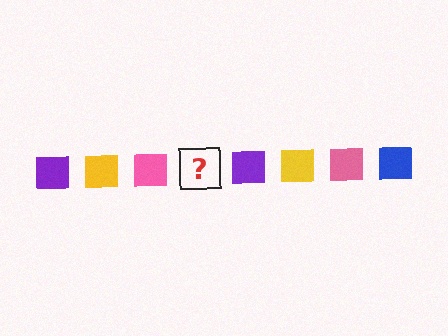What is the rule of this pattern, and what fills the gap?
The rule is that the pattern cycles through purple, yellow, pink, blue squares. The gap should be filled with a blue square.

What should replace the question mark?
The question mark should be replaced with a blue square.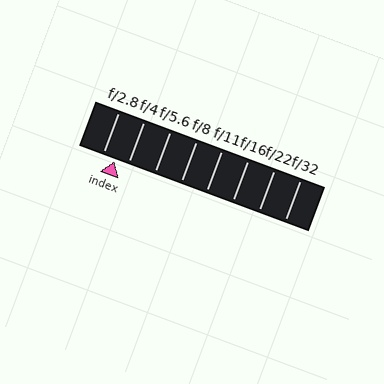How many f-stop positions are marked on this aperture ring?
There are 8 f-stop positions marked.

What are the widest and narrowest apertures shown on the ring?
The widest aperture shown is f/2.8 and the narrowest is f/32.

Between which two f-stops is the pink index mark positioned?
The index mark is between f/2.8 and f/4.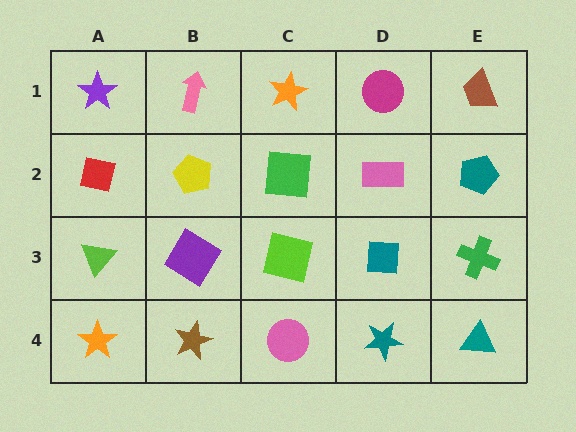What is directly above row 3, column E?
A teal pentagon.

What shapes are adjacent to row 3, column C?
A green square (row 2, column C), a pink circle (row 4, column C), a purple diamond (row 3, column B), a teal square (row 3, column D).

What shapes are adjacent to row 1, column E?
A teal pentagon (row 2, column E), a magenta circle (row 1, column D).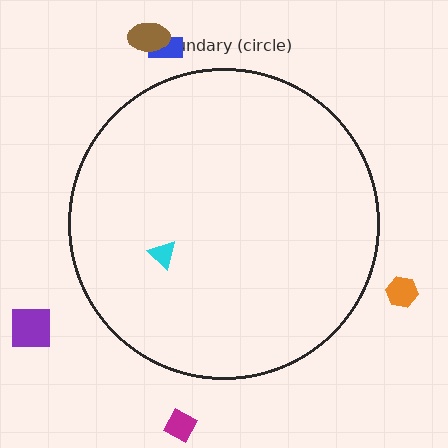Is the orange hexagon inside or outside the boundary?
Outside.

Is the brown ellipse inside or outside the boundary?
Outside.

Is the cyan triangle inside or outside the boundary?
Inside.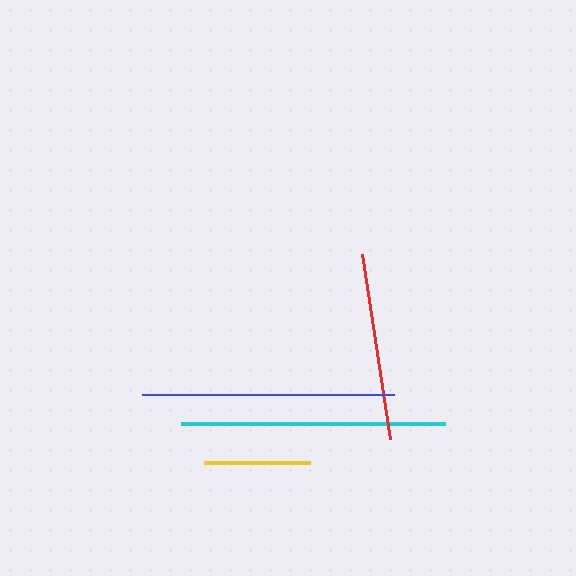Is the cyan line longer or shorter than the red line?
The cyan line is longer than the red line.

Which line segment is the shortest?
The yellow line is the shortest at approximately 107 pixels.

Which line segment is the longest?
The cyan line is the longest at approximately 264 pixels.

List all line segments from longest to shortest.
From longest to shortest: cyan, blue, red, yellow.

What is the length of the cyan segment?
The cyan segment is approximately 264 pixels long.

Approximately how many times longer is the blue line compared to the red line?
The blue line is approximately 1.3 times the length of the red line.